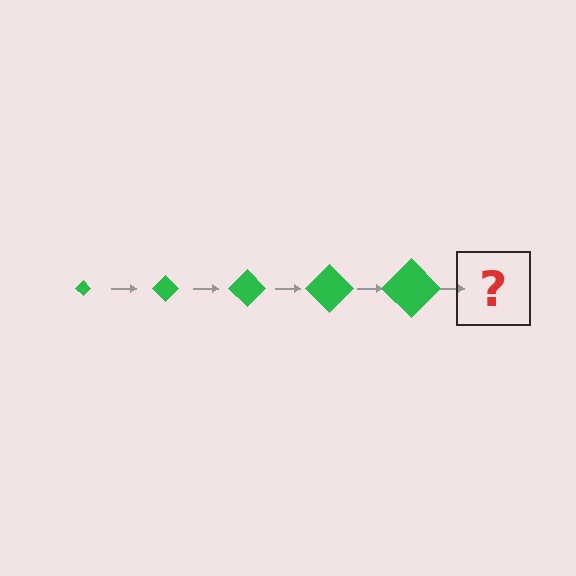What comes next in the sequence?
The next element should be a green diamond, larger than the previous one.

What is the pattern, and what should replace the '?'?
The pattern is that the diamond gets progressively larger each step. The '?' should be a green diamond, larger than the previous one.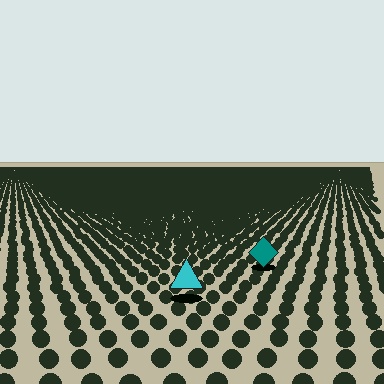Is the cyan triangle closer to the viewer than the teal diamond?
Yes. The cyan triangle is closer — you can tell from the texture gradient: the ground texture is coarser near it.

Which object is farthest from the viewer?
The teal diamond is farthest from the viewer. It appears smaller and the ground texture around it is denser.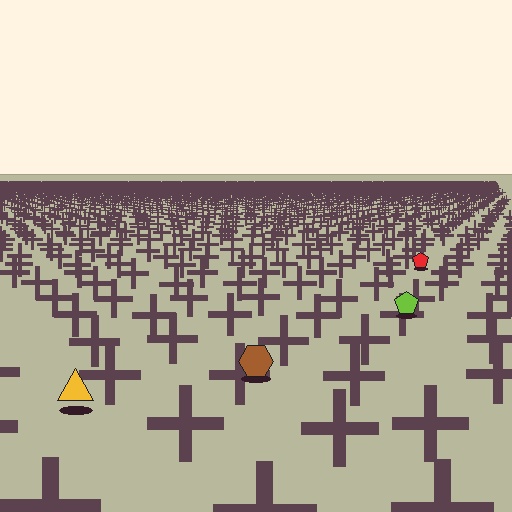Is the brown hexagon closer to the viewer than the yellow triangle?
No. The yellow triangle is closer — you can tell from the texture gradient: the ground texture is coarser near it.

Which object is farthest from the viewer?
The red pentagon is farthest from the viewer. It appears smaller and the ground texture around it is denser.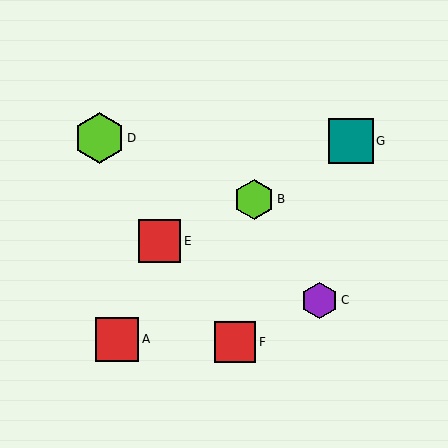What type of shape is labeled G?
Shape G is a teal square.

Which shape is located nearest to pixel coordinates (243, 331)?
The red square (labeled F) at (235, 342) is nearest to that location.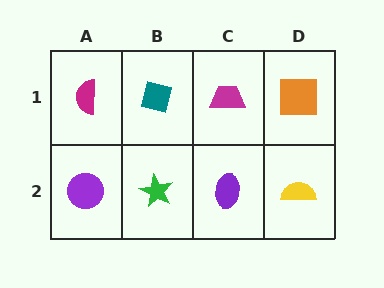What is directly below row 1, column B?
A green star.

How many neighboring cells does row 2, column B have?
3.